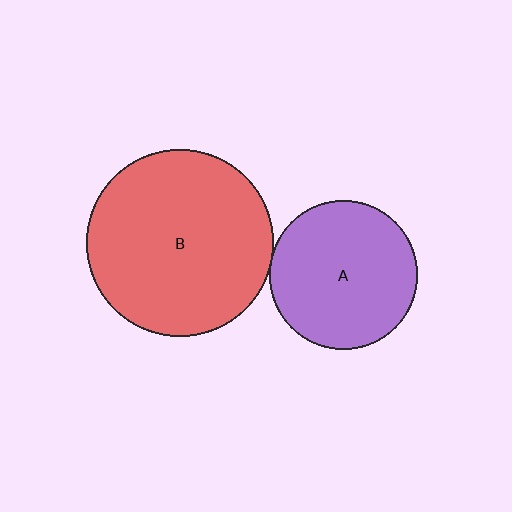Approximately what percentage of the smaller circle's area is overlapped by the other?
Approximately 5%.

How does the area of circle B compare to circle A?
Approximately 1.6 times.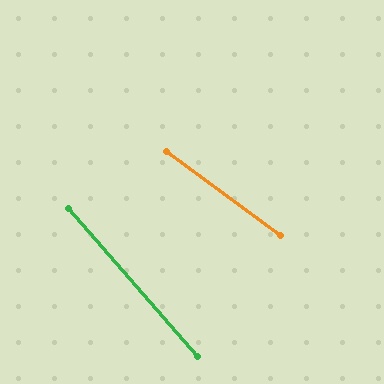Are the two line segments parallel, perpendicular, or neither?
Neither parallel nor perpendicular — they differ by about 13°.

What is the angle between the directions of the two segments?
Approximately 13 degrees.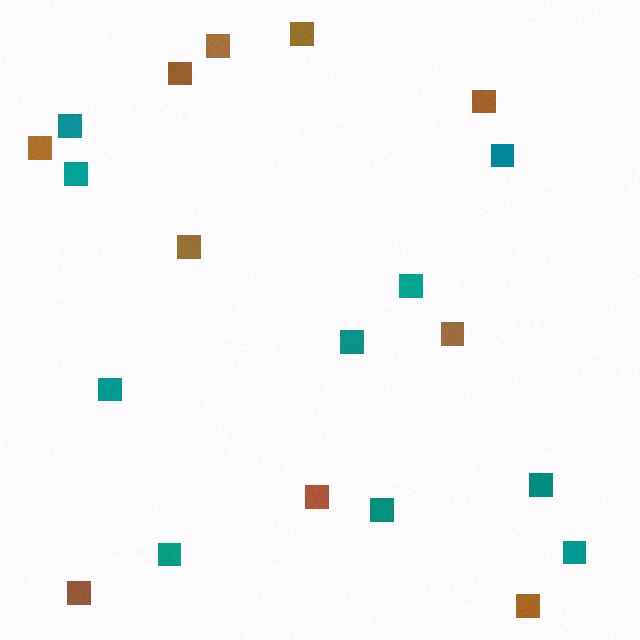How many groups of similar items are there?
There are 2 groups: one group of teal squares (10) and one group of brown squares (10).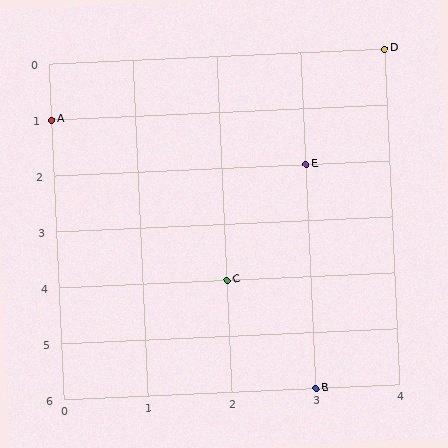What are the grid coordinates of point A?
Point A is at grid coordinates (0, 1).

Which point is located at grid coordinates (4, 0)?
Point D is at (4, 0).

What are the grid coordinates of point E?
Point E is at grid coordinates (3, 2).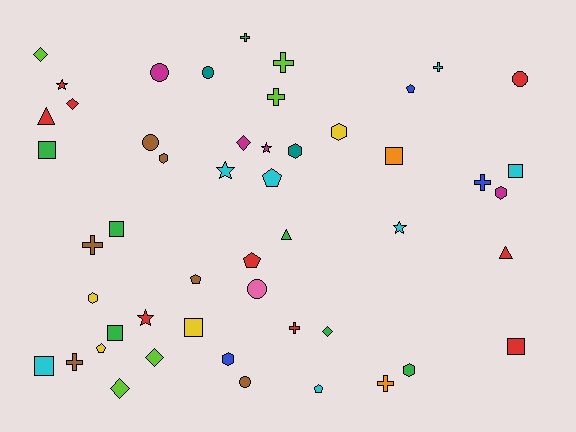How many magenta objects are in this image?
There are 4 magenta objects.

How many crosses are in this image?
There are 9 crosses.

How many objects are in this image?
There are 50 objects.